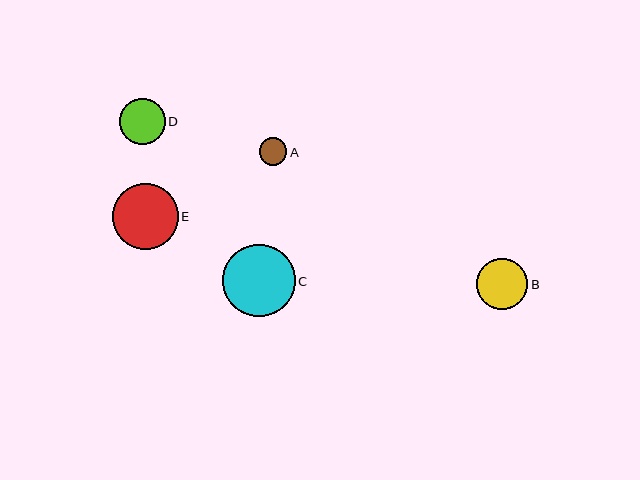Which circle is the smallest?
Circle A is the smallest with a size of approximately 28 pixels.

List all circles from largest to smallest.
From largest to smallest: C, E, B, D, A.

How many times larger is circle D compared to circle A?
Circle D is approximately 1.7 times the size of circle A.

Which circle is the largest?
Circle C is the largest with a size of approximately 73 pixels.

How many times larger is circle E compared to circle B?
Circle E is approximately 1.3 times the size of circle B.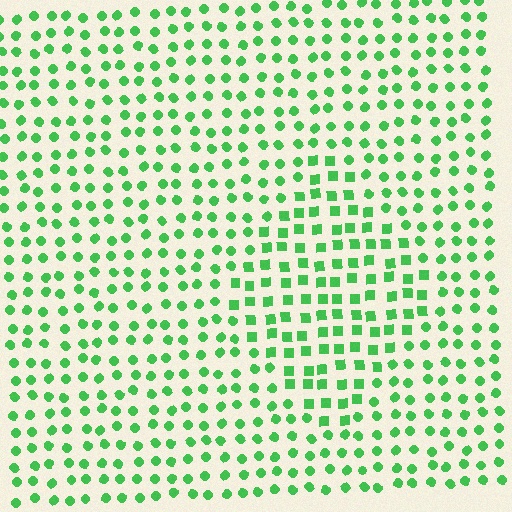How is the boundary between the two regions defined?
The boundary is defined by a change in element shape: squares inside vs. circles outside. All elements share the same color and spacing.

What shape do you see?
I see a diamond.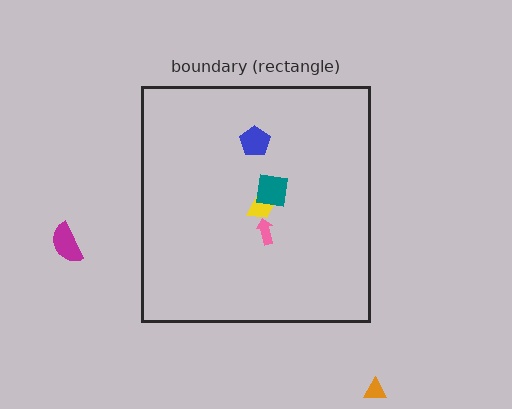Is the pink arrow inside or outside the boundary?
Inside.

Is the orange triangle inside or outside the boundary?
Outside.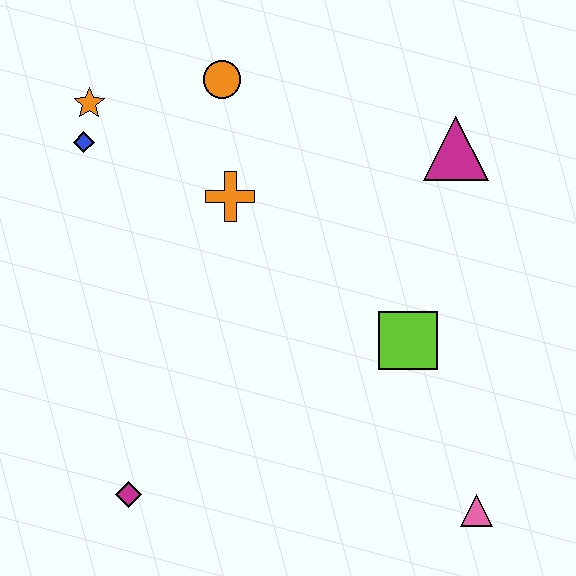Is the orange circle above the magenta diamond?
Yes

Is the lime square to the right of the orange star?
Yes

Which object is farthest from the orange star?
The pink triangle is farthest from the orange star.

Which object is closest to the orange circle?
The orange cross is closest to the orange circle.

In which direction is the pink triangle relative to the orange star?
The pink triangle is below the orange star.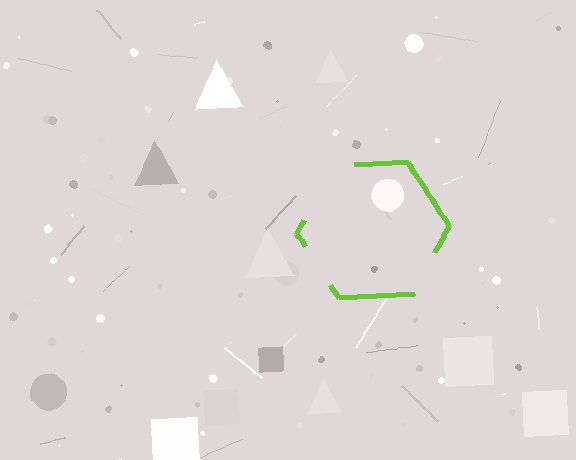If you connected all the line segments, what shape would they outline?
They would outline a hexagon.